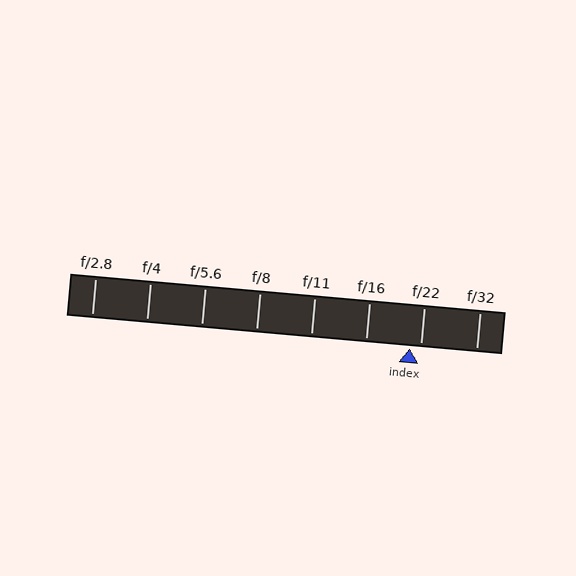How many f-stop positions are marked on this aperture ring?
There are 8 f-stop positions marked.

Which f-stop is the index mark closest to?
The index mark is closest to f/22.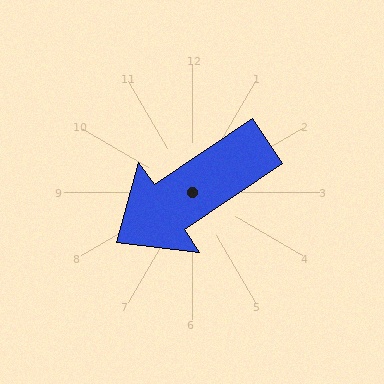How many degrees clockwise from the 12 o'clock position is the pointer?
Approximately 236 degrees.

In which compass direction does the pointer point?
Southwest.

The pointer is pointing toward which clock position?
Roughly 8 o'clock.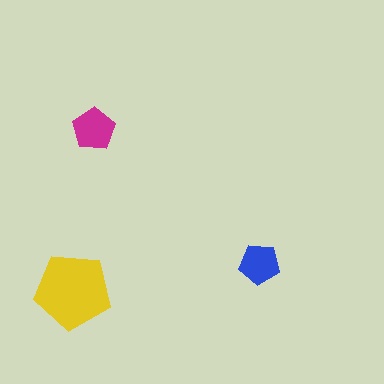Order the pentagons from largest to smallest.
the yellow one, the magenta one, the blue one.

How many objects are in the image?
There are 3 objects in the image.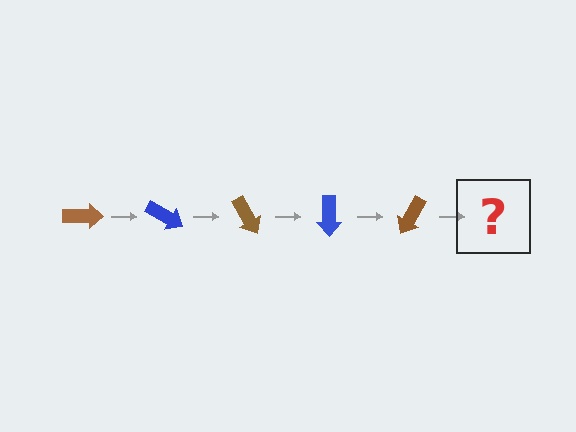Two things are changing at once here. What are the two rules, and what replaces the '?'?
The two rules are that it rotates 30 degrees each step and the color cycles through brown and blue. The '?' should be a blue arrow, rotated 150 degrees from the start.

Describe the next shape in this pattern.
It should be a blue arrow, rotated 150 degrees from the start.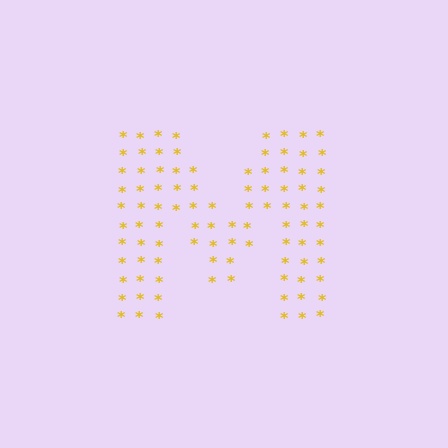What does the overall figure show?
The overall figure shows the letter M.